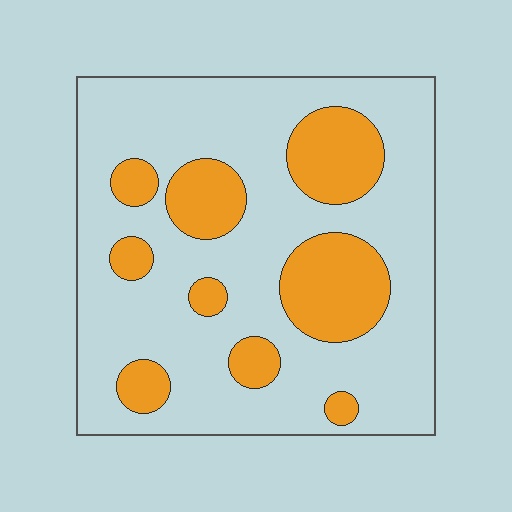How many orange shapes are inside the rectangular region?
9.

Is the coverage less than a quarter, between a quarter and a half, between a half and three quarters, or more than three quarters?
Between a quarter and a half.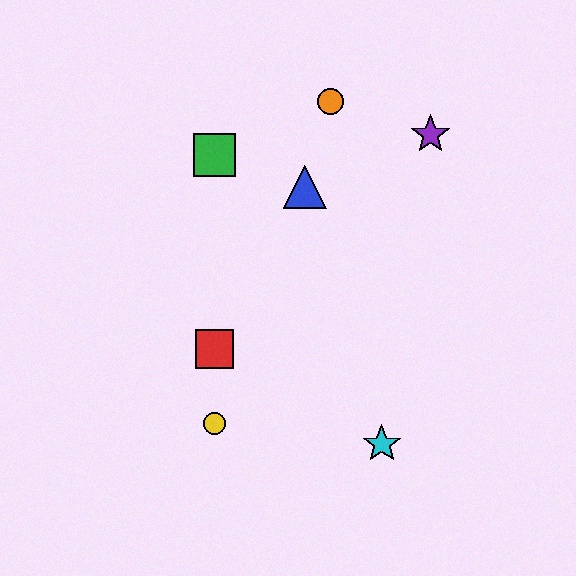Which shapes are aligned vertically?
The red square, the green square, the yellow circle are aligned vertically.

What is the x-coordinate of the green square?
The green square is at x≈215.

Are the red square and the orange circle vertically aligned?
No, the red square is at x≈215 and the orange circle is at x≈331.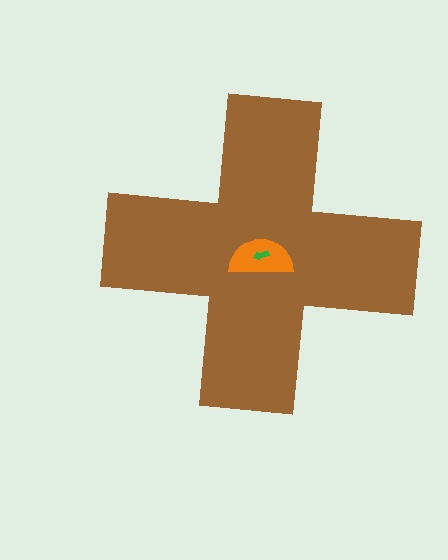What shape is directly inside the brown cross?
The orange semicircle.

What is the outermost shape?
The brown cross.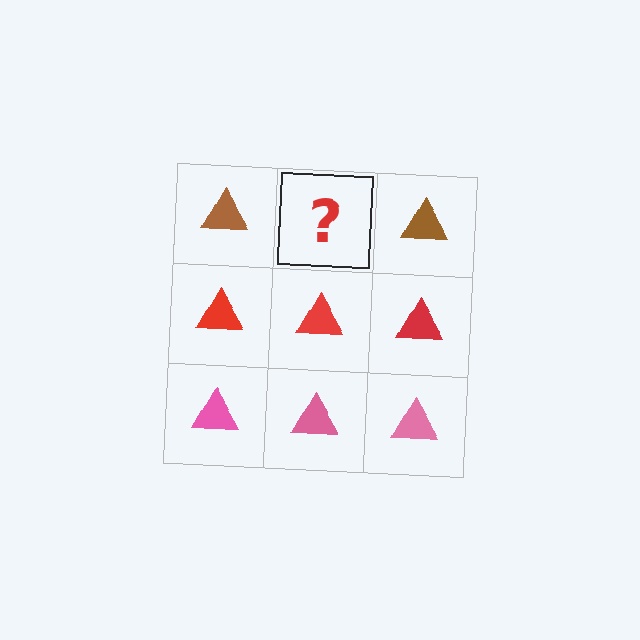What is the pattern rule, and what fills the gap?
The rule is that each row has a consistent color. The gap should be filled with a brown triangle.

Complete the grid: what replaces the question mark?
The question mark should be replaced with a brown triangle.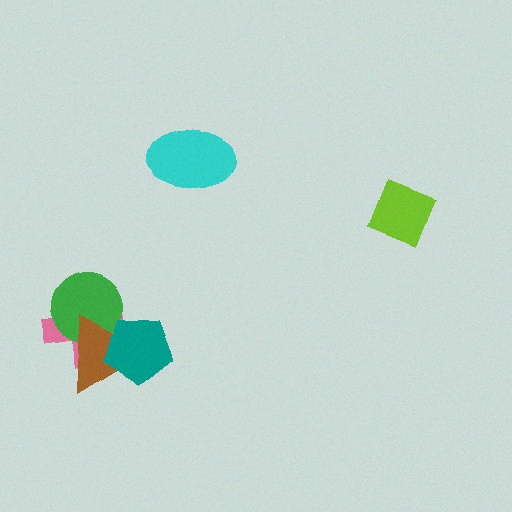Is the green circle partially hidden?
Yes, it is partially covered by another shape.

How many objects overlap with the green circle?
2 objects overlap with the green circle.